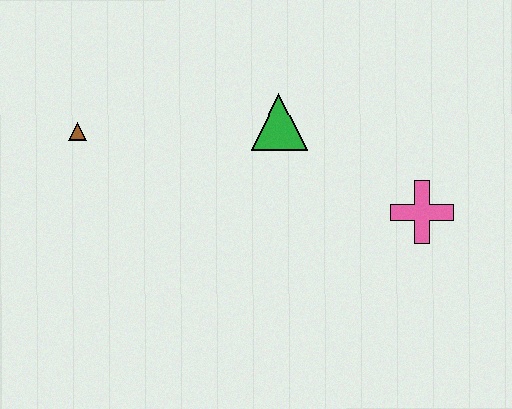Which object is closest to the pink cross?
The green triangle is closest to the pink cross.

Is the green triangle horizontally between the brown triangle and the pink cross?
Yes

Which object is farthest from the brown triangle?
The pink cross is farthest from the brown triangle.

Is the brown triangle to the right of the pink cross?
No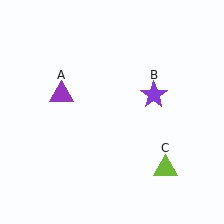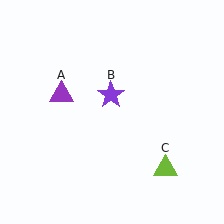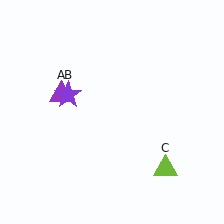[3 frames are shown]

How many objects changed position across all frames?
1 object changed position: purple star (object B).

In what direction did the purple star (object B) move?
The purple star (object B) moved left.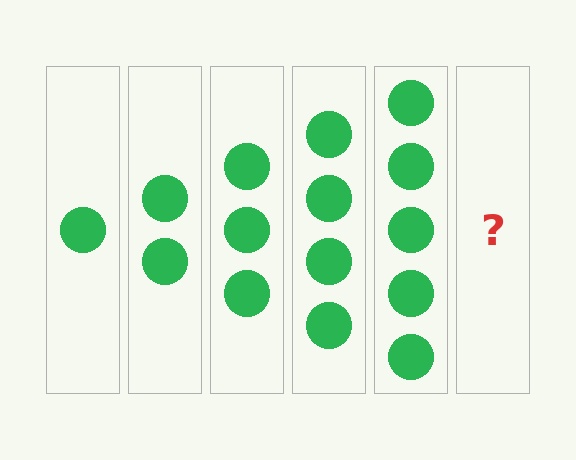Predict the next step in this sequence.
The next step is 6 circles.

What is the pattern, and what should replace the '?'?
The pattern is that each step adds one more circle. The '?' should be 6 circles.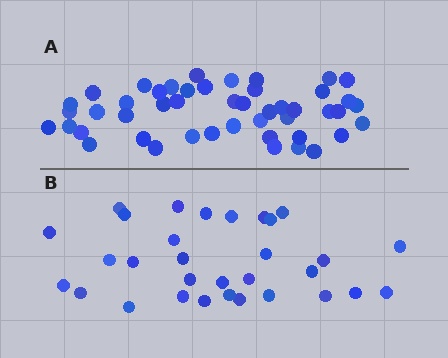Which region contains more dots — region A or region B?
Region A (the top region) has more dots.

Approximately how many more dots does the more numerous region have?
Region A has approximately 15 more dots than region B.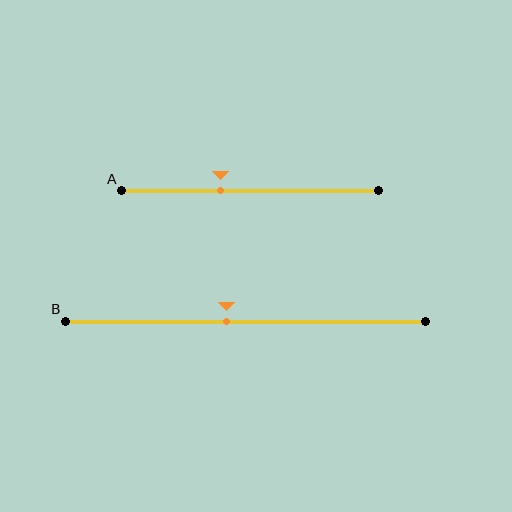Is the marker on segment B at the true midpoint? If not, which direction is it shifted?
No, the marker on segment B is shifted to the left by about 5% of the segment length.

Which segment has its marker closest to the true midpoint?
Segment B has its marker closest to the true midpoint.